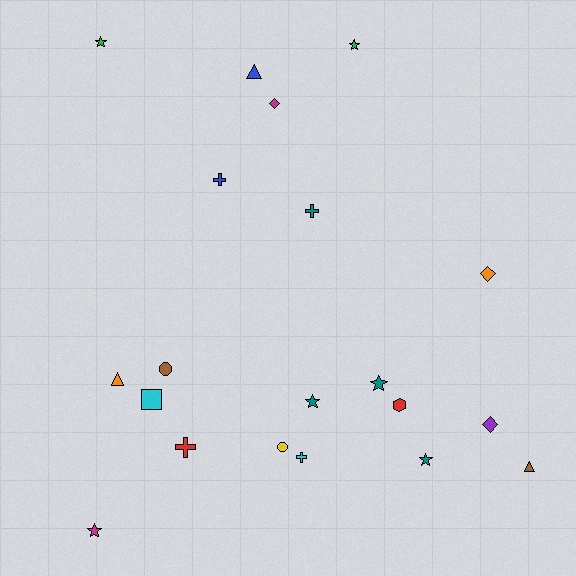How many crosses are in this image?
There are 4 crosses.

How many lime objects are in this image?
There are no lime objects.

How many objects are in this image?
There are 20 objects.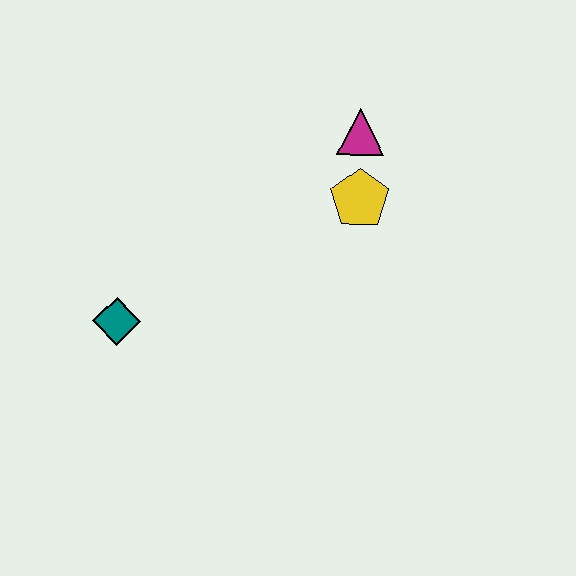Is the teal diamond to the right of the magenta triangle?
No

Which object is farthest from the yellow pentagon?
The teal diamond is farthest from the yellow pentagon.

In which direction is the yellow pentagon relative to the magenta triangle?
The yellow pentagon is below the magenta triangle.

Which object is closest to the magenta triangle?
The yellow pentagon is closest to the magenta triangle.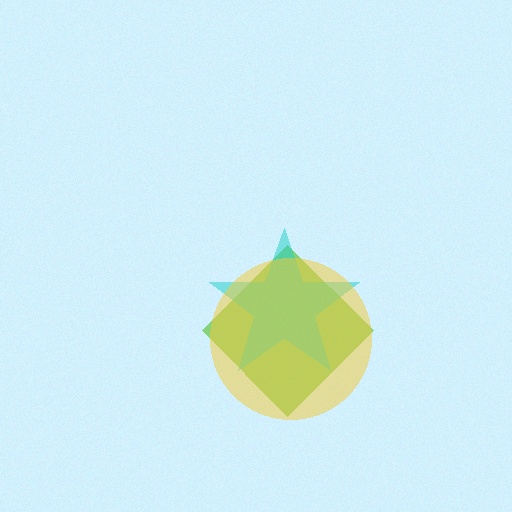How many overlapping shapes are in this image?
There are 3 overlapping shapes in the image.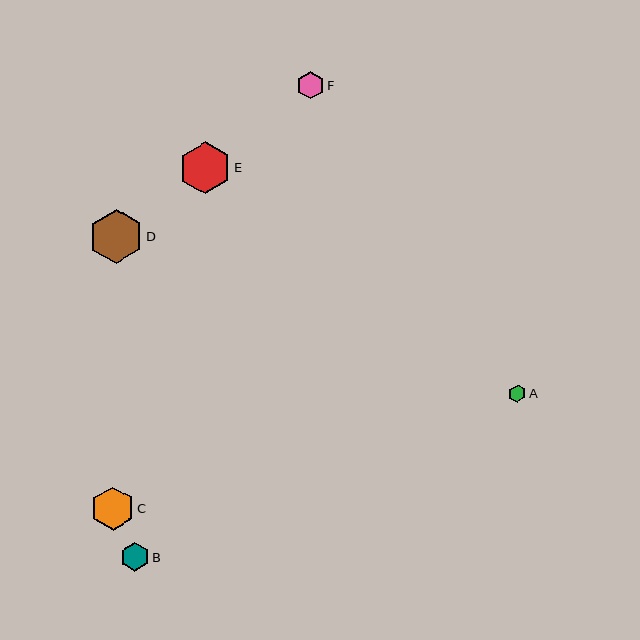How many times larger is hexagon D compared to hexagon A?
Hexagon D is approximately 3.0 times the size of hexagon A.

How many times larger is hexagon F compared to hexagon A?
Hexagon F is approximately 1.5 times the size of hexagon A.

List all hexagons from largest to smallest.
From largest to smallest: D, E, C, B, F, A.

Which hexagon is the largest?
Hexagon D is the largest with a size of approximately 54 pixels.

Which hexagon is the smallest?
Hexagon A is the smallest with a size of approximately 18 pixels.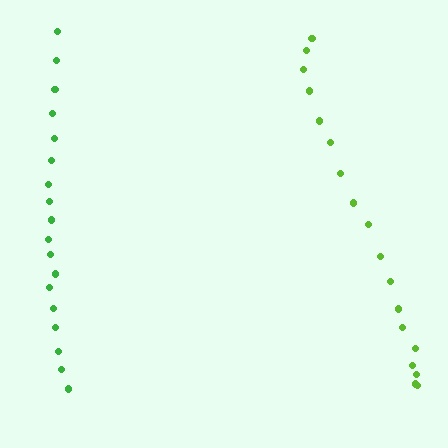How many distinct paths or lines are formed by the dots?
There are 2 distinct paths.